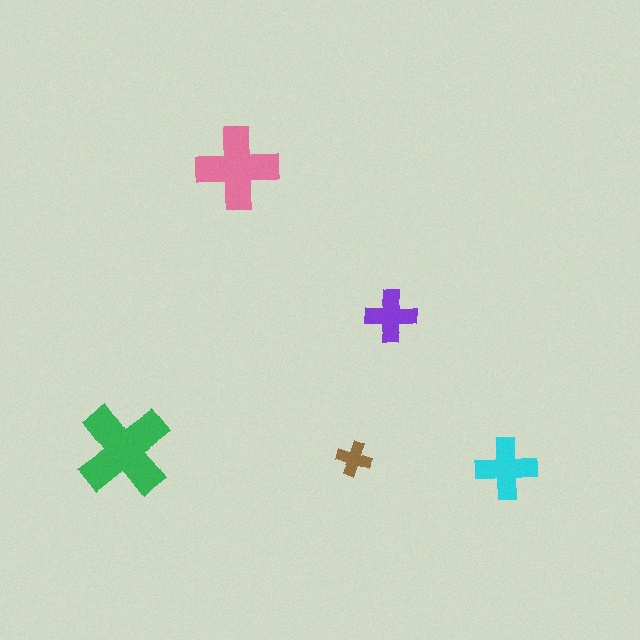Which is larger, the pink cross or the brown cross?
The pink one.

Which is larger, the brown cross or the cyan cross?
The cyan one.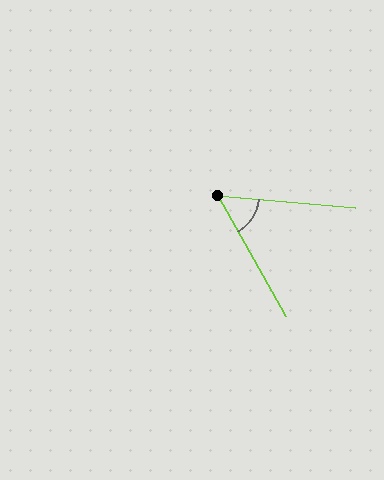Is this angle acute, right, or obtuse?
It is acute.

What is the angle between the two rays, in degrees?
Approximately 56 degrees.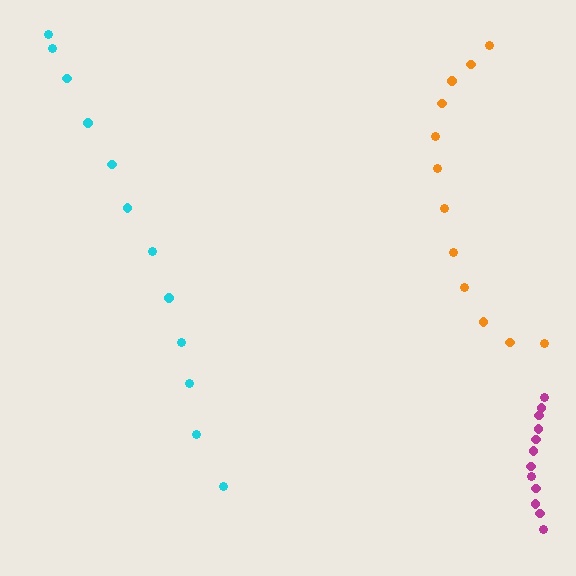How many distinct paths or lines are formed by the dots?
There are 3 distinct paths.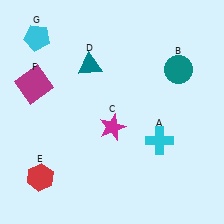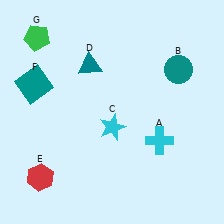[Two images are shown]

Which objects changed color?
C changed from magenta to cyan. F changed from magenta to teal. G changed from cyan to green.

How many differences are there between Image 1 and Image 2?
There are 3 differences between the two images.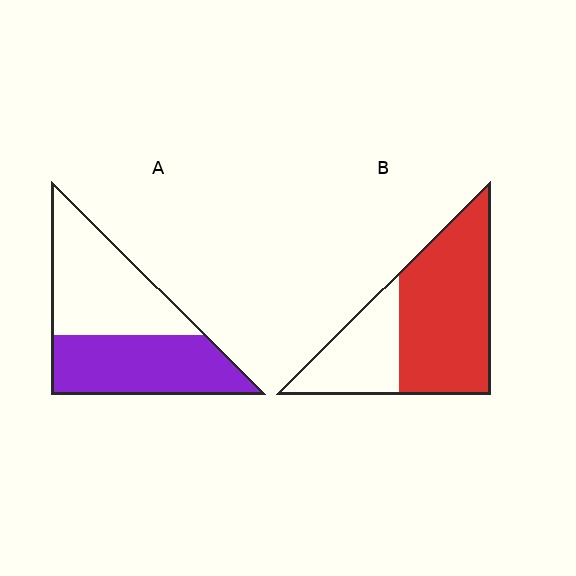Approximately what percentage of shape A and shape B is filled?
A is approximately 50% and B is approximately 65%.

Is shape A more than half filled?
Roughly half.